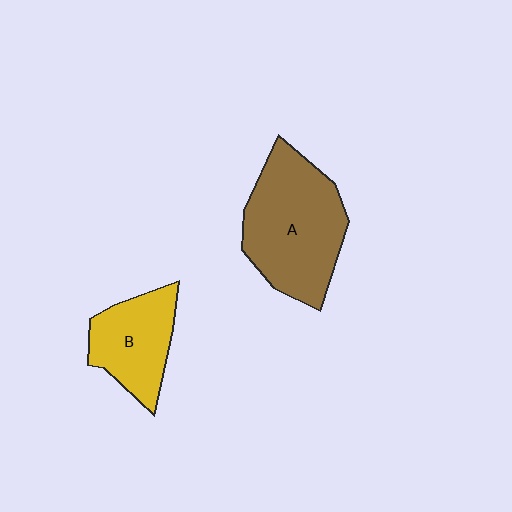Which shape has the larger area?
Shape A (brown).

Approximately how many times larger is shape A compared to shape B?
Approximately 1.7 times.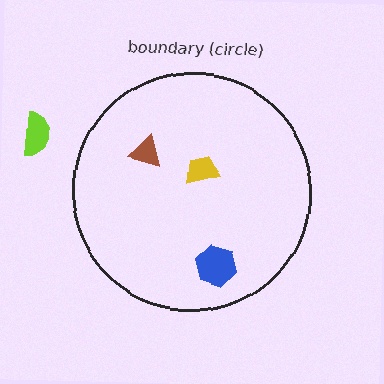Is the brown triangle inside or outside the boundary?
Inside.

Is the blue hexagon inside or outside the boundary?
Inside.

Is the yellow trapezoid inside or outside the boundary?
Inside.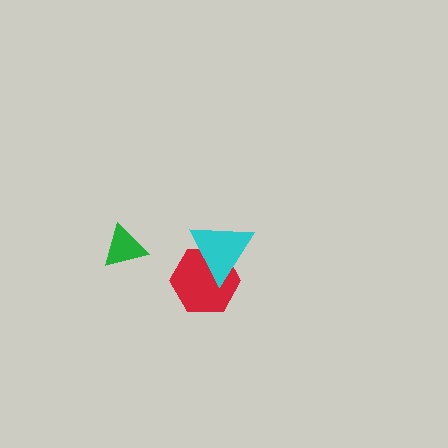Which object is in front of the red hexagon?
The cyan triangle is in front of the red hexagon.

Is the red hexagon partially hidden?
Yes, it is partially covered by another shape.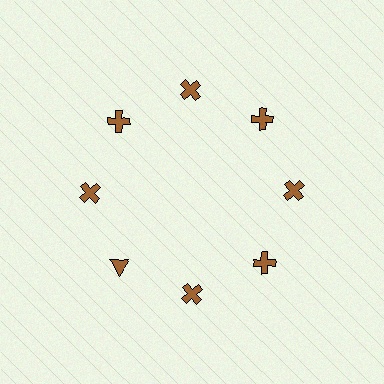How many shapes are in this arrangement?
There are 8 shapes arranged in a ring pattern.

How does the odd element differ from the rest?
It has a different shape: triangle instead of cross.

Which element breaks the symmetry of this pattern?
The brown triangle at roughly the 8 o'clock position breaks the symmetry. All other shapes are brown crosses.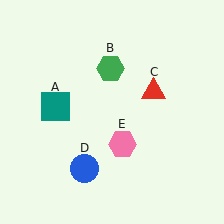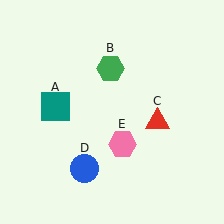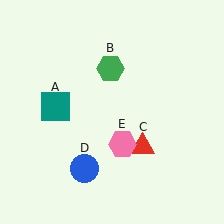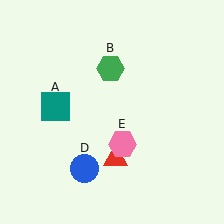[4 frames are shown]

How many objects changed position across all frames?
1 object changed position: red triangle (object C).